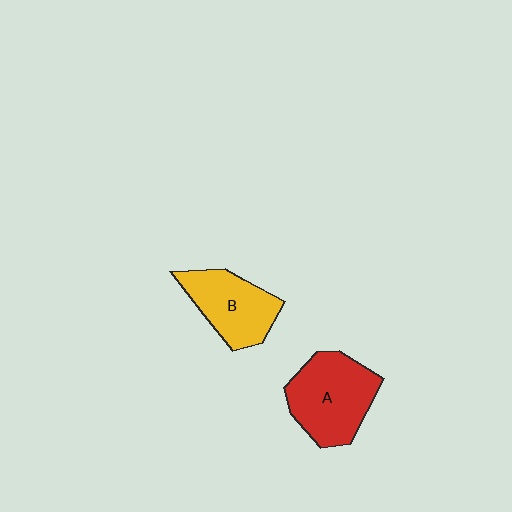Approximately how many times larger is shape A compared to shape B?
Approximately 1.2 times.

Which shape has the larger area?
Shape A (red).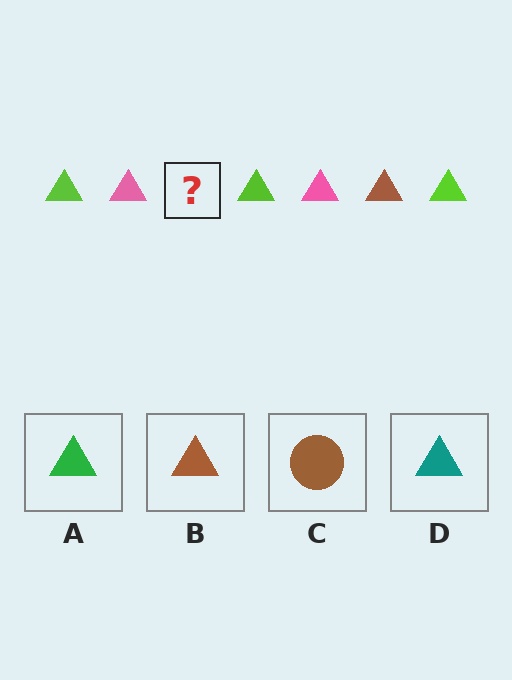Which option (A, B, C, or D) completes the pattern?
B.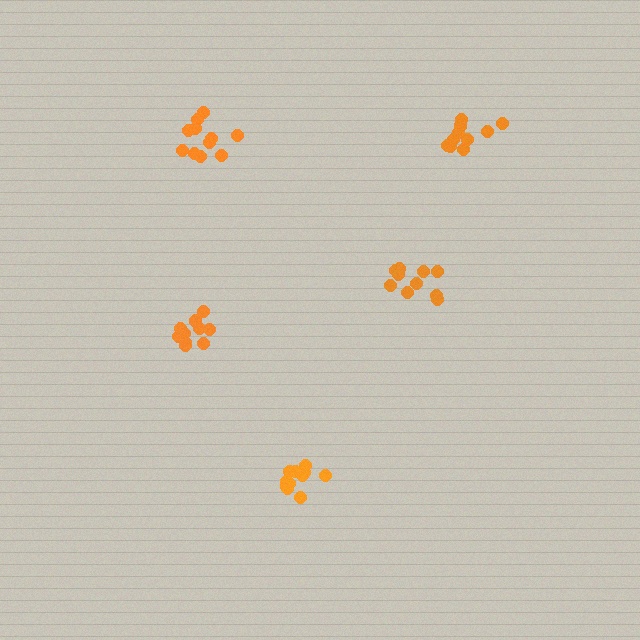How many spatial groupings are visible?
There are 5 spatial groupings.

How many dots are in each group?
Group 1: 11 dots, Group 2: 10 dots, Group 3: 10 dots, Group 4: 11 dots, Group 5: 11 dots (53 total).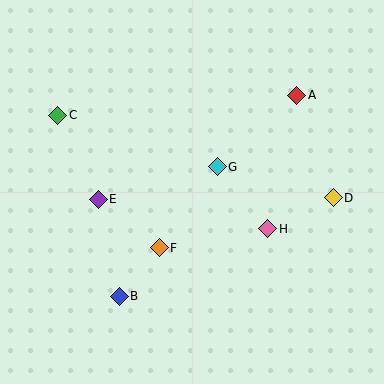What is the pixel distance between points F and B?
The distance between F and B is 63 pixels.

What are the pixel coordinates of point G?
Point G is at (217, 167).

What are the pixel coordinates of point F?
Point F is at (159, 248).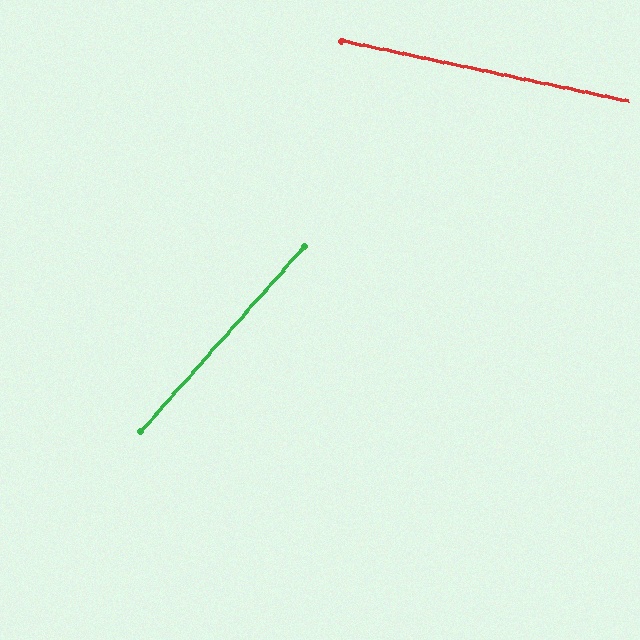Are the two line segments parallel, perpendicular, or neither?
Neither parallel nor perpendicular — they differ by about 60°.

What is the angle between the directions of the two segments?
Approximately 60 degrees.